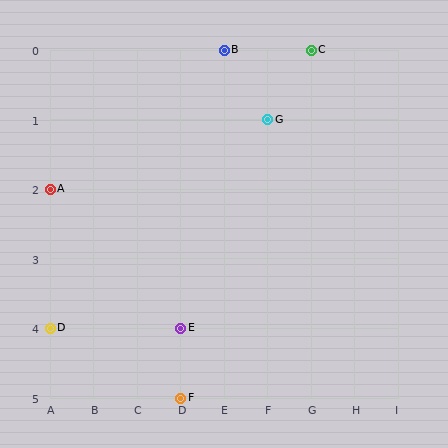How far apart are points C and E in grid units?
Points C and E are 3 columns and 4 rows apart (about 5.0 grid units diagonally).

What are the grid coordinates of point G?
Point G is at grid coordinates (F, 1).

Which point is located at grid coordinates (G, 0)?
Point C is at (G, 0).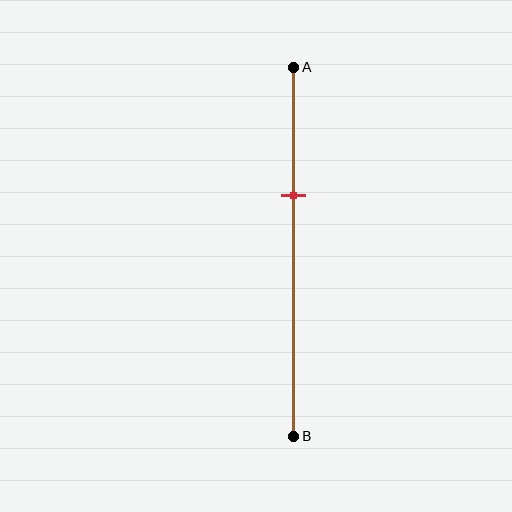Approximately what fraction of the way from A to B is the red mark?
The red mark is approximately 35% of the way from A to B.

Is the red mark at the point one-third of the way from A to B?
Yes, the mark is approximately at the one-third point.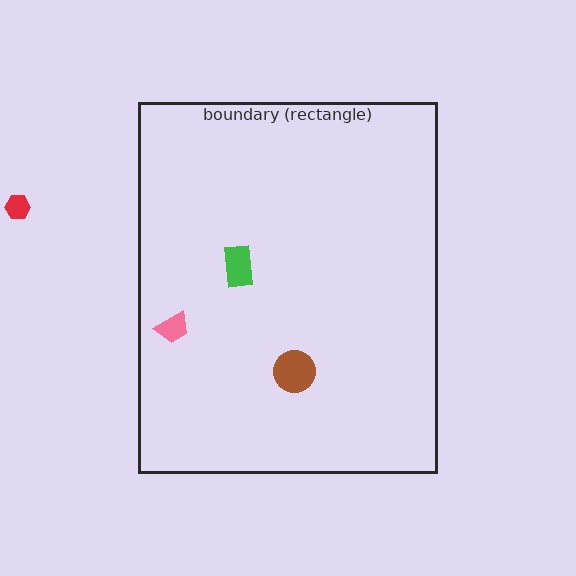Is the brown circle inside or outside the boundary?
Inside.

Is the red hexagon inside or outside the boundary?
Outside.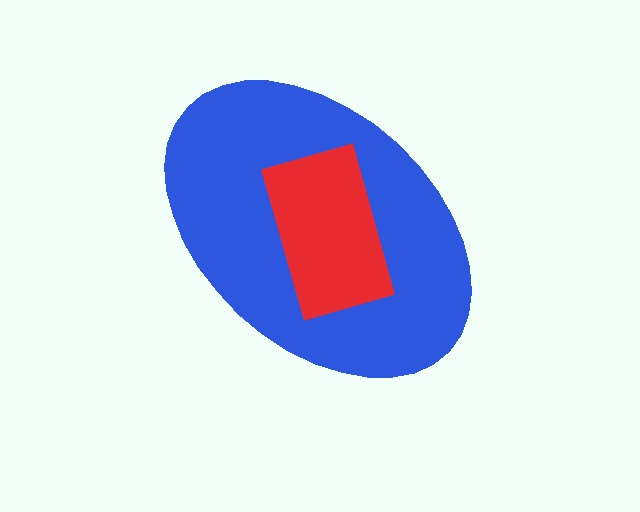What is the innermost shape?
The red rectangle.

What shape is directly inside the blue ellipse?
The red rectangle.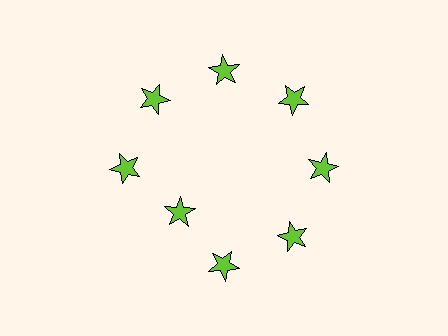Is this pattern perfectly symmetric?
No. The 8 lime stars are arranged in a ring, but one element near the 8 o'clock position is pulled inward toward the center, breaking the 8-fold rotational symmetry.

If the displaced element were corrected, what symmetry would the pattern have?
It would have 8-fold rotational symmetry — the pattern would map onto itself every 45 degrees.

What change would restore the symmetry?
The symmetry would be restored by moving it outward, back onto the ring so that all 8 stars sit at equal angles and equal distance from the center.